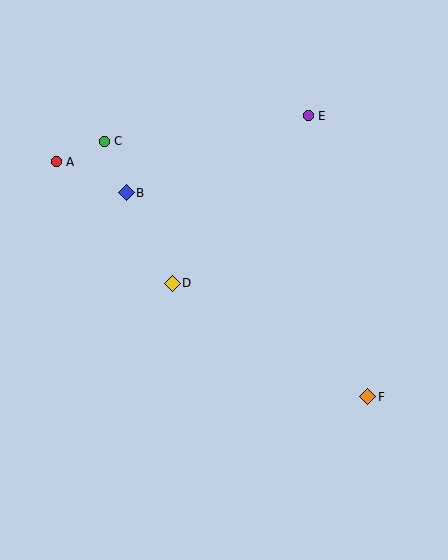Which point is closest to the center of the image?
Point D at (172, 284) is closest to the center.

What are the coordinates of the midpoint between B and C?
The midpoint between B and C is at (115, 167).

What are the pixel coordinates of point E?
Point E is at (308, 116).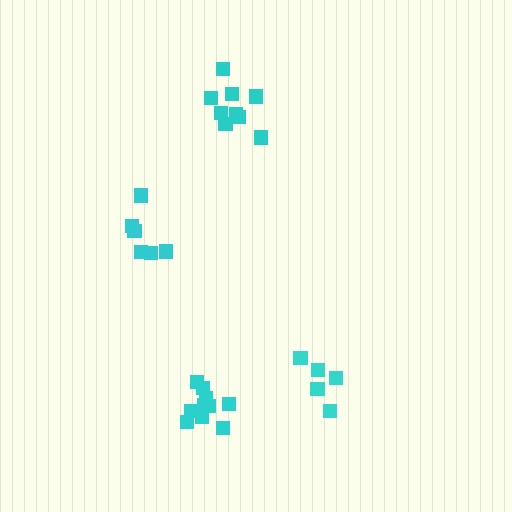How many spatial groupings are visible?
There are 4 spatial groupings.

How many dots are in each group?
Group 1: 11 dots, Group 2: 5 dots, Group 3: 9 dots, Group 4: 6 dots (31 total).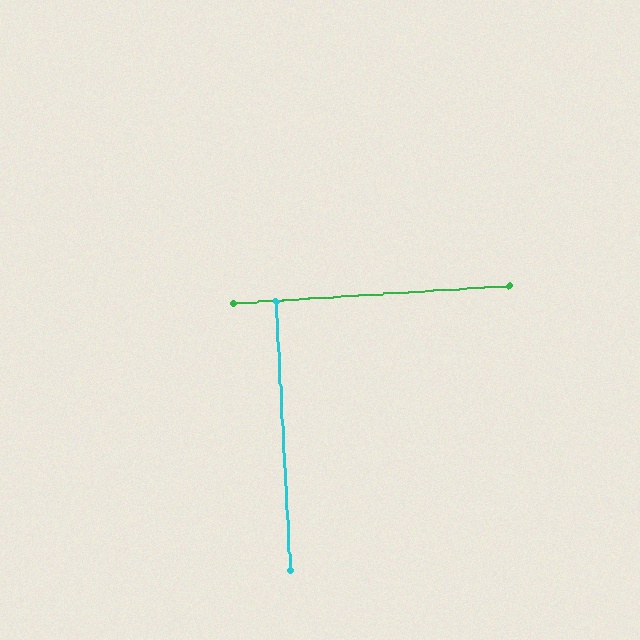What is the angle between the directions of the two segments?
Approximately 90 degrees.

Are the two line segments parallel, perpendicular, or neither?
Perpendicular — they meet at approximately 90°.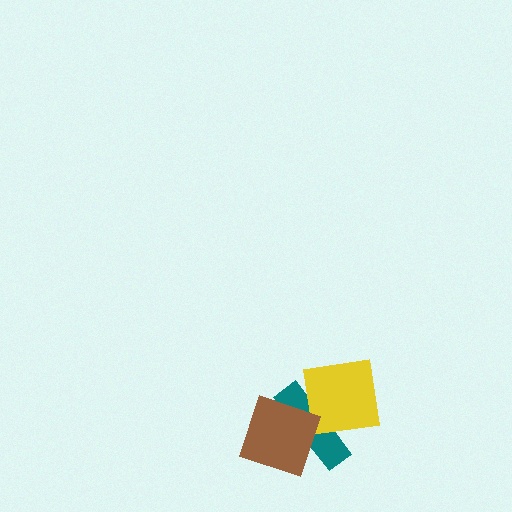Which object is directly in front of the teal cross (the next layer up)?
The yellow square is directly in front of the teal cross.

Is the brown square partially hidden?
No, no other shape covers it.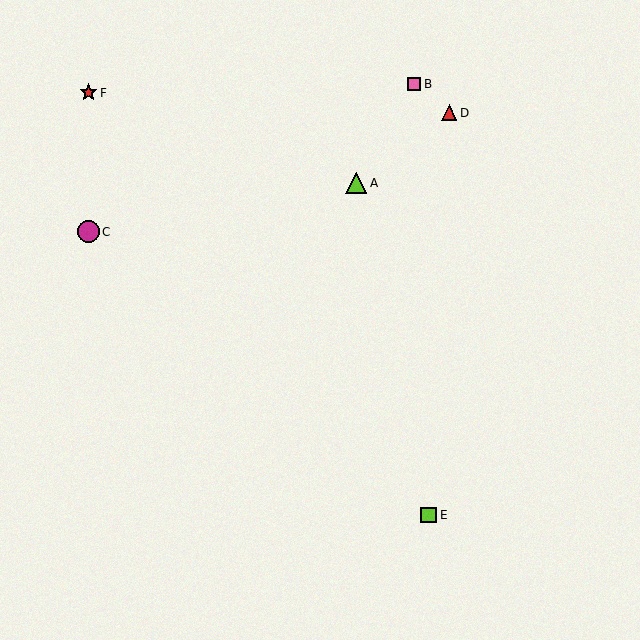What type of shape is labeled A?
Shape A is a lime triangle.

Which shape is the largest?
The magenta circle (labeled C) is the largest.